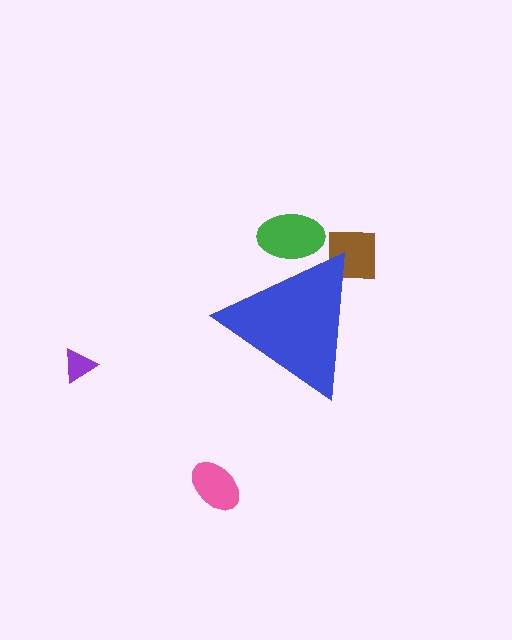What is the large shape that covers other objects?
A blue triangle.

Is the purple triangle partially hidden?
No, the purple triangle is fully visible.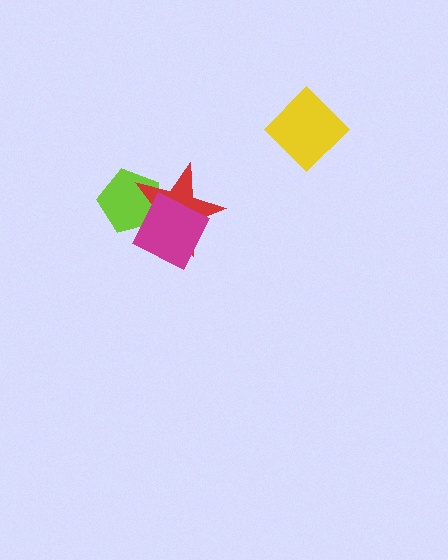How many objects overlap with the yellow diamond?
0 objects overlap with the yellow diamond.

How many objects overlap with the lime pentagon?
2 objects overlap with the lime pentagon.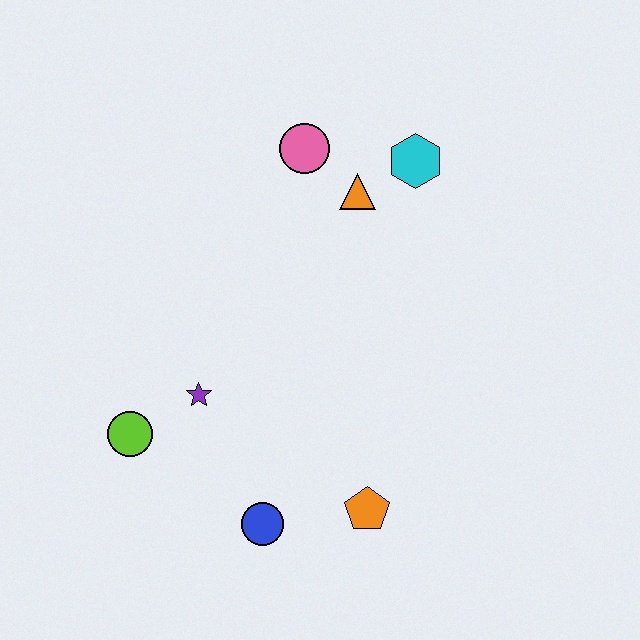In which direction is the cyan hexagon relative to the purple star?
The cyan hexagon is above the purple star.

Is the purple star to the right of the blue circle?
No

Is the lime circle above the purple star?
No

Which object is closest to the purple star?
The lime circle is closest to the purple star.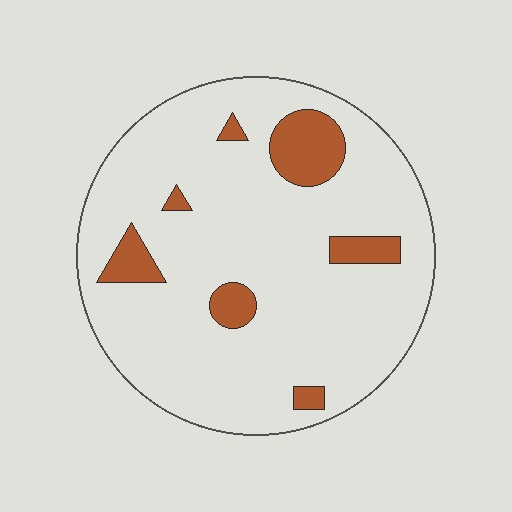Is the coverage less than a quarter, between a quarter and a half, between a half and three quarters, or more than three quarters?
Less than a quarter.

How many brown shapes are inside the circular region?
7.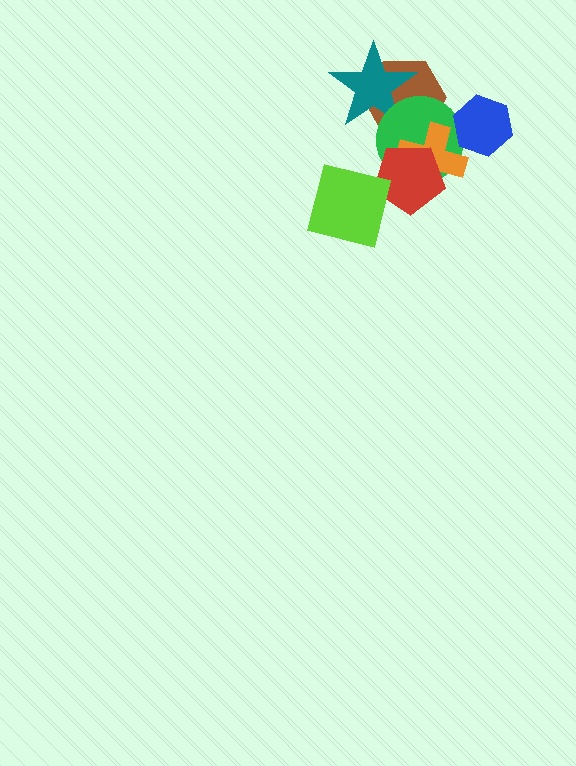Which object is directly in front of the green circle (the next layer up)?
The orange cross is directly in front of the green circle.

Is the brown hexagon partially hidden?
Yes, it is partially covered by another shape.